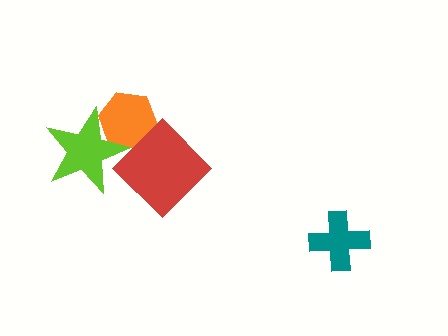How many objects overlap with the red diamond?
2 objects overlap with the red diamond.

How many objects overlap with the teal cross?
0 objects overlap with the teal cross.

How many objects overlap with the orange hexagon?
2 objects overlap with the orange hexagon.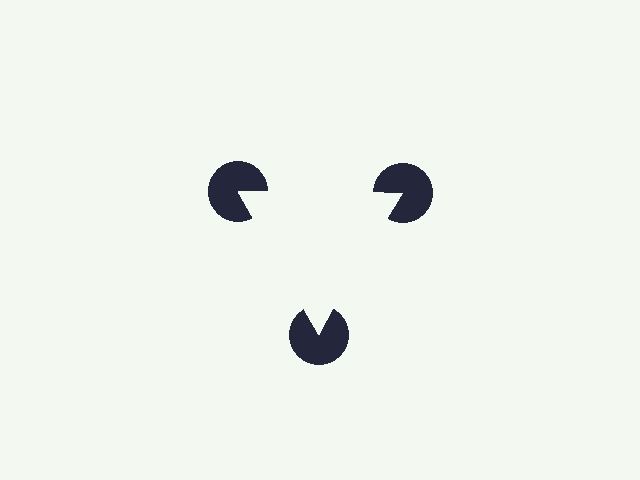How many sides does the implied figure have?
3 sides.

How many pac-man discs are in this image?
There are 3 — one at each vertex of the illusory triangle.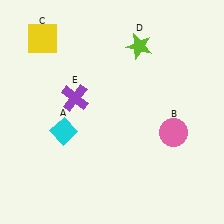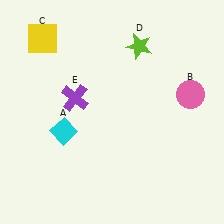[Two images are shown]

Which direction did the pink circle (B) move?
The pink circle (B) moved up.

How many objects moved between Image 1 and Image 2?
1 object moved between the two images.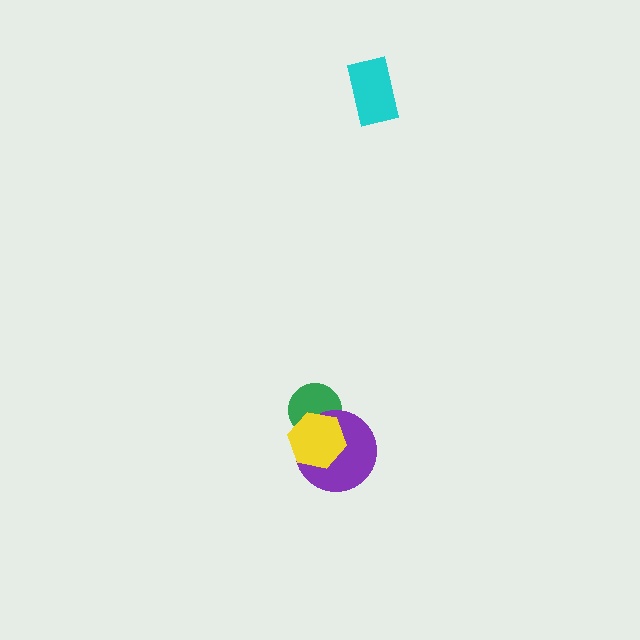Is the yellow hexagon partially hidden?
No, no other shape covers it.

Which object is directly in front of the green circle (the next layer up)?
The purple circle is directly in front of the green circle.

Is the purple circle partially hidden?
Yes, it is partially covered by another shape.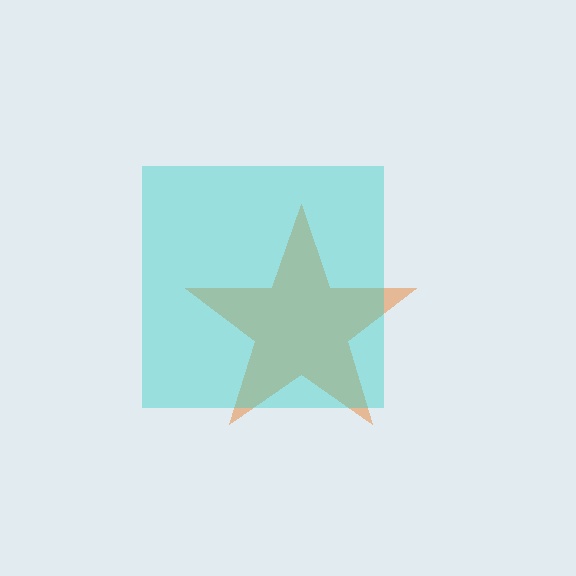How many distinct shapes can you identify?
There are 2 distinct shapes: an orange star, a cyan square.